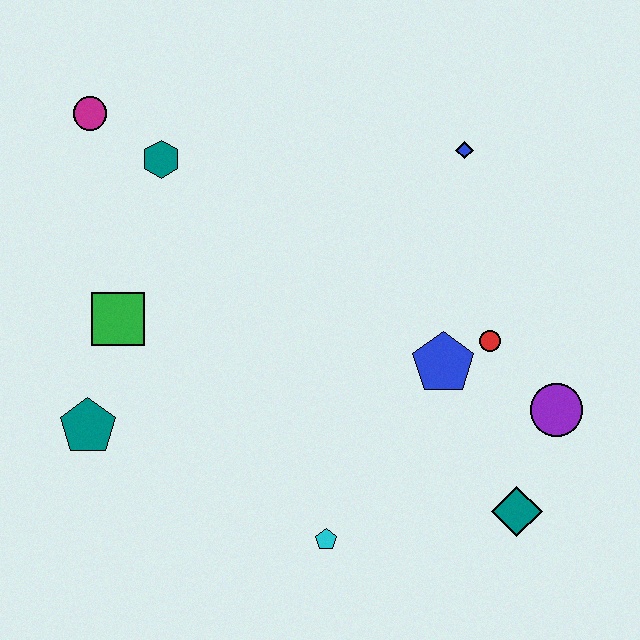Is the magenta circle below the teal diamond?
No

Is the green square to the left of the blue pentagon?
Yes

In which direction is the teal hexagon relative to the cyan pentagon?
The teal hexagon is above the cyan pentagon.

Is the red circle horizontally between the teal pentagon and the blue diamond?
No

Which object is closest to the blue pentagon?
The red circle is closest to the blue pentagon.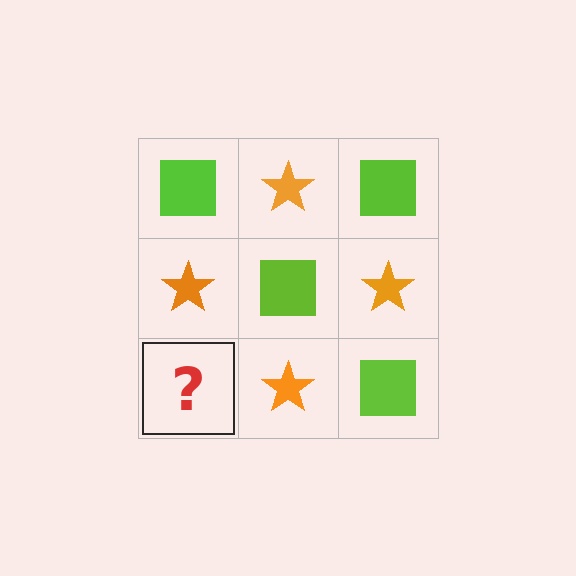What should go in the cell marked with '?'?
The missing cell should contain a lime square.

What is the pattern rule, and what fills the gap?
The rule is that it alternates lime square and orange star in a checkerboard pattern. The gap should be filled with a lime square.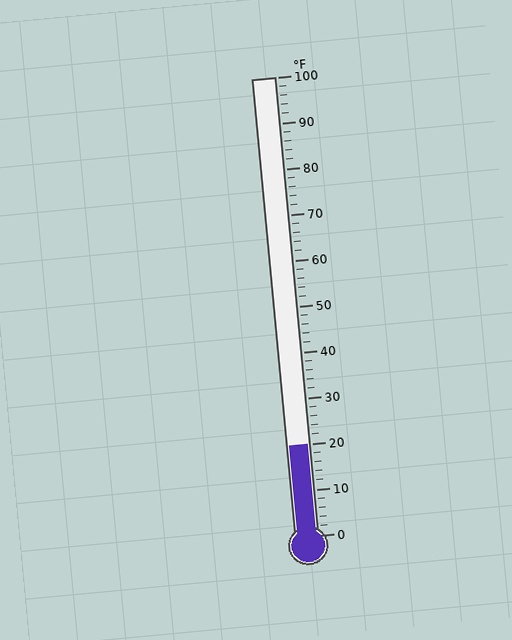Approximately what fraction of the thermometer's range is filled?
The thermometer is filled to approximately 20% of its range.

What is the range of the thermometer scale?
The thermometer scale ranges from 0°F to 100°F.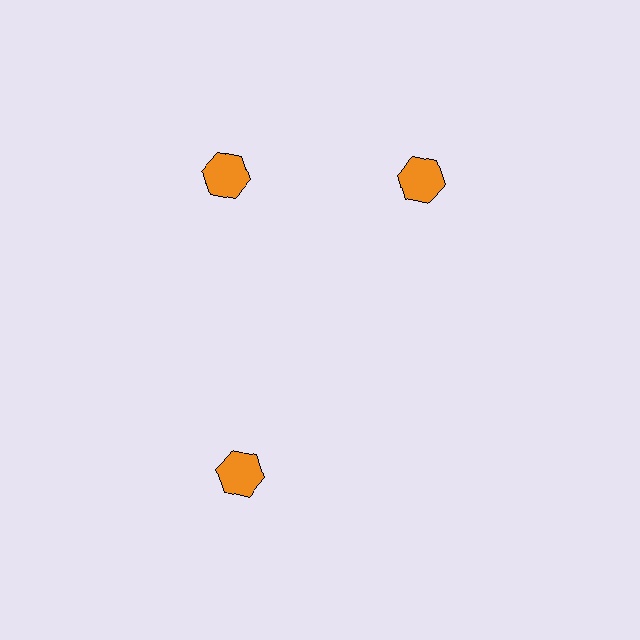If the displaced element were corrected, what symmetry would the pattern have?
It would have 3-fold rotational symmetry — the pattern would map onto itself every 120 degrees.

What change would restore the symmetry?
The symmetry would be restored by rotating it back into even spacing with its neighbors so that all 3 hexagons sit at equal angles and equal distance from the center.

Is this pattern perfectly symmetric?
No. The 3 orange hexagons are arranged in a ring, but one element near the 3 o'clock position is rotated out of alignment along the ring, breaking the 3-fold rotational symmetry.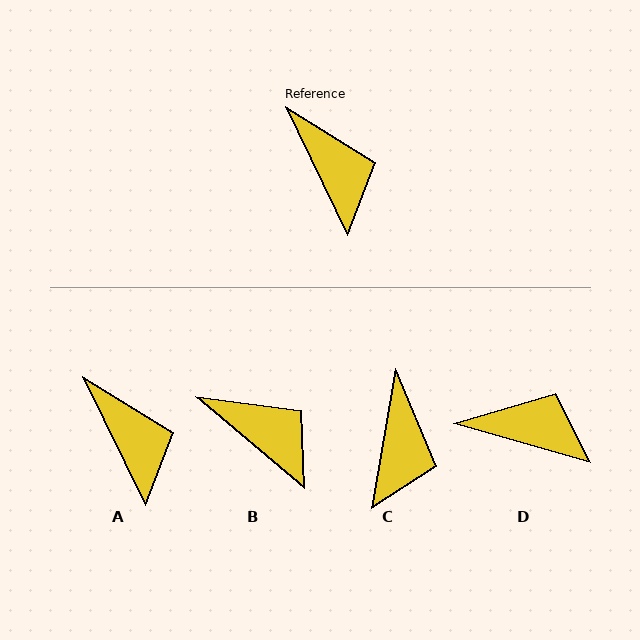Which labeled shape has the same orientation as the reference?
A.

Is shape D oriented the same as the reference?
No, it is off by about 48 degrees.